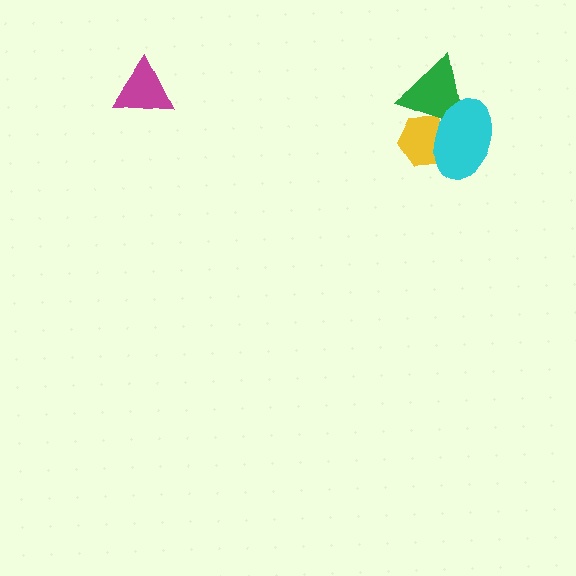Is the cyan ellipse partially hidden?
No, no other shape covers it.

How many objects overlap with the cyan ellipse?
2 objects overlap with the cyan ellipse.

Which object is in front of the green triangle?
The cyan ellipse is in front of the green triangle.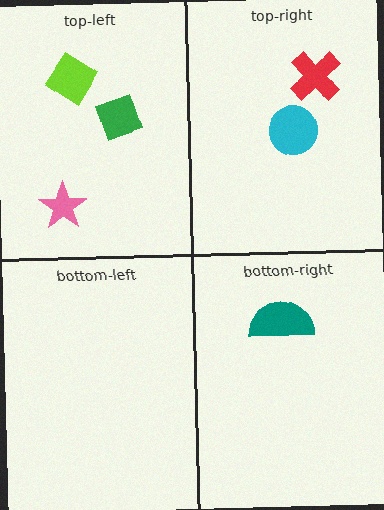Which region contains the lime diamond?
The top-left region.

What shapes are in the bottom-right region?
The teal semicircle.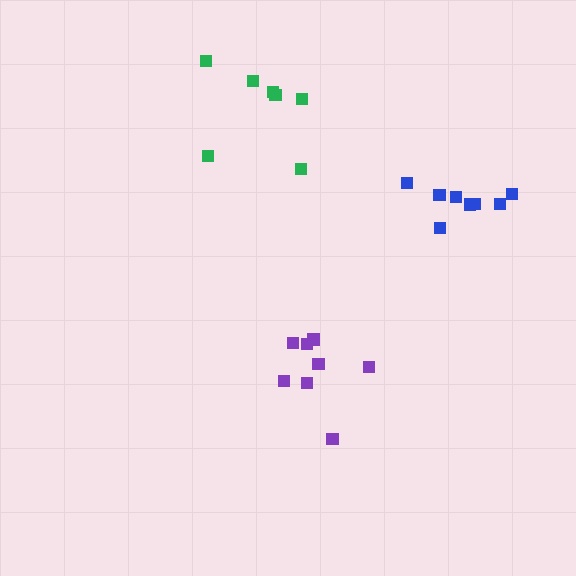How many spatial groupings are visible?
There are 3 spatial groupings.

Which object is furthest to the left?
The green cluster is leftmost.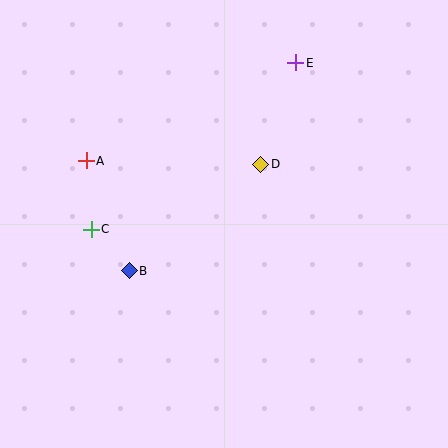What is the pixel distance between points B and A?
The distance between B and A is 118 pixels.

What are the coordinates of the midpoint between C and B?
The midpoint between C and B is at (110, 250).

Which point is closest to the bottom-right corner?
Point D is closest to the bottom-right corner.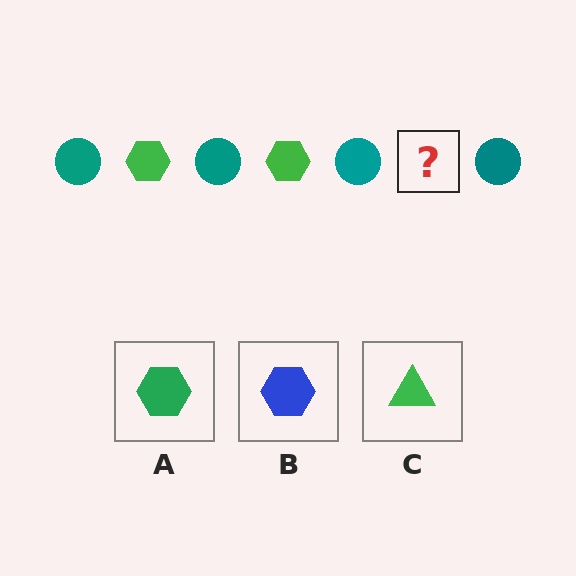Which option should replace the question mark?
Option A.